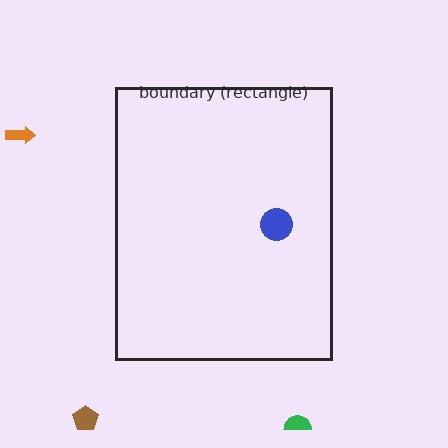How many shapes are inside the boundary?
1 inside, 3 outside.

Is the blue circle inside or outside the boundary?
Inside.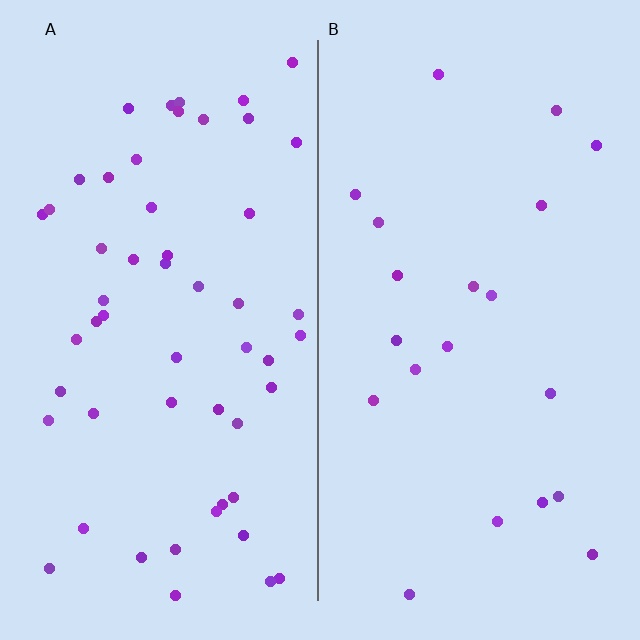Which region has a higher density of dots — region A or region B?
A (the left).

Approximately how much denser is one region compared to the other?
Approximately 2.6× — region A over region B.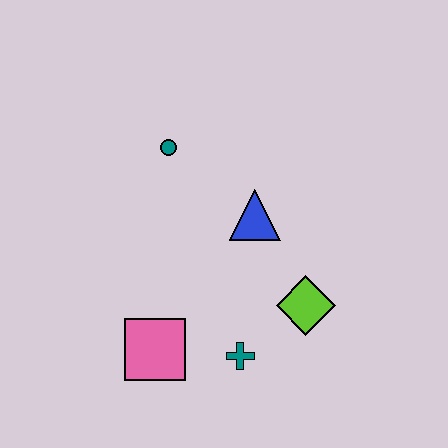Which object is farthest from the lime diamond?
The teal circle is farthest from the lime diamond.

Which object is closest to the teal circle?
The blue triangle is closest to the teal circle.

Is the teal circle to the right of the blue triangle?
No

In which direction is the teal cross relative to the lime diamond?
The teal cross is to the left of the lime diamond.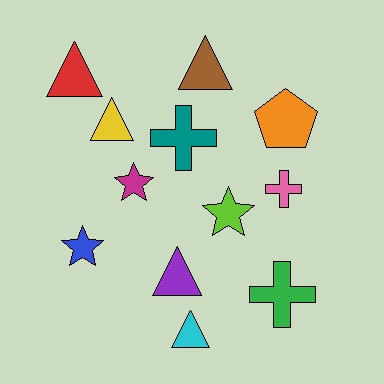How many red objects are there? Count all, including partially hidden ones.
There is 1 red object.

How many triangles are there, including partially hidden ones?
There are 5 triangles.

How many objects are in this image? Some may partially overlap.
There are 12 objects.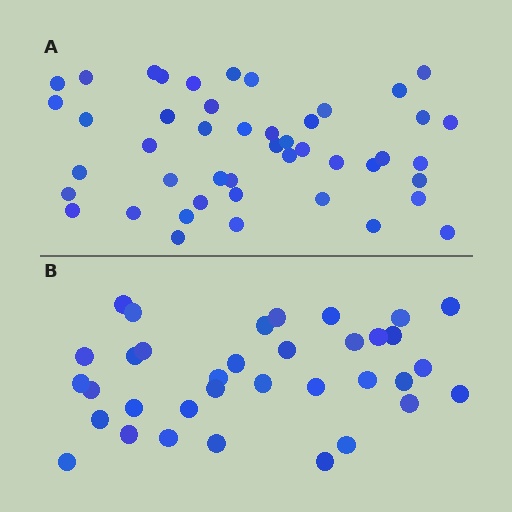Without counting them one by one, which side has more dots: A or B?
Region A (the top region) has more dots.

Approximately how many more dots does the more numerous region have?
Region A has roughly 12 or so more dots than region B.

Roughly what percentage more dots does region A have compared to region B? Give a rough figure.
About 30% more.